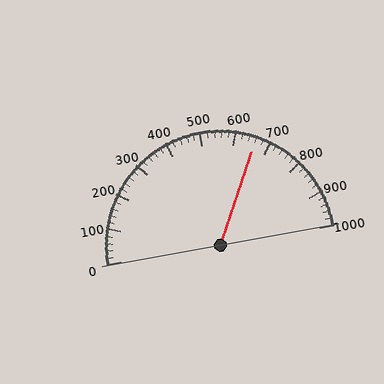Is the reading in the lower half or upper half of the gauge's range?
The reading is in the upper half of the range (0 to 1000).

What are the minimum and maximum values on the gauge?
The gauge ranges from 0 to 1000.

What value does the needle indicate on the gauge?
The needle indicates approximately 660.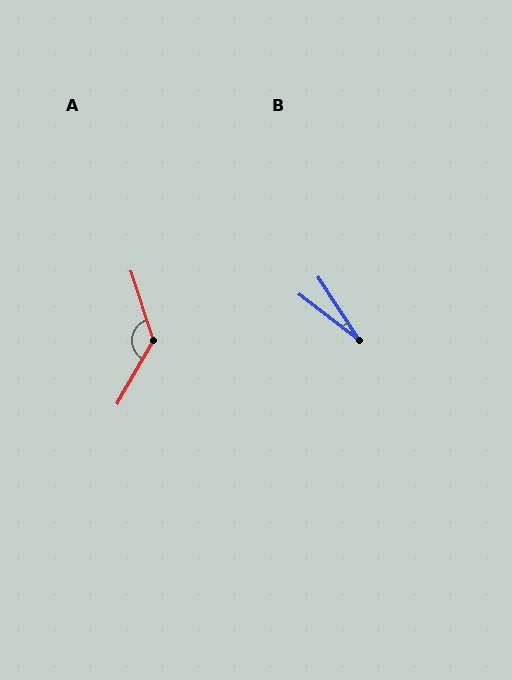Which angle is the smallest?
B, at approximately 20 degrees.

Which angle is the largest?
A, at approximately 133 degrees.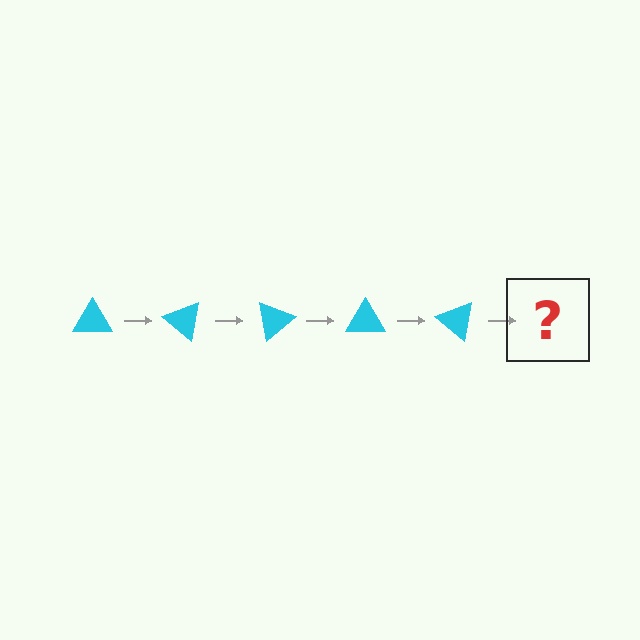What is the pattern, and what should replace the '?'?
The pattern is that the triangle rotates 40 degrees each step. The '?' should be a cyan triangle rotated 200 degrees.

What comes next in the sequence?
The next element should be a cyan triangle rotated 200 degrees.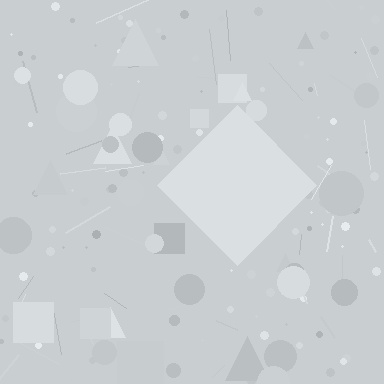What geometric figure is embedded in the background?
A diamond is embedded in the background.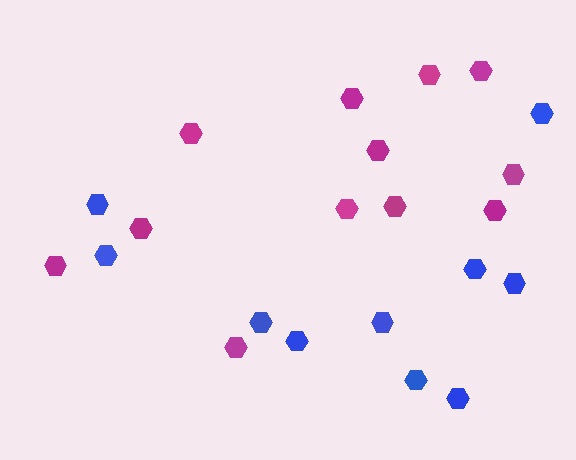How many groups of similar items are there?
There are 2 groups: one group of magenta hexagons (12) and one group of blue hexagons (10).